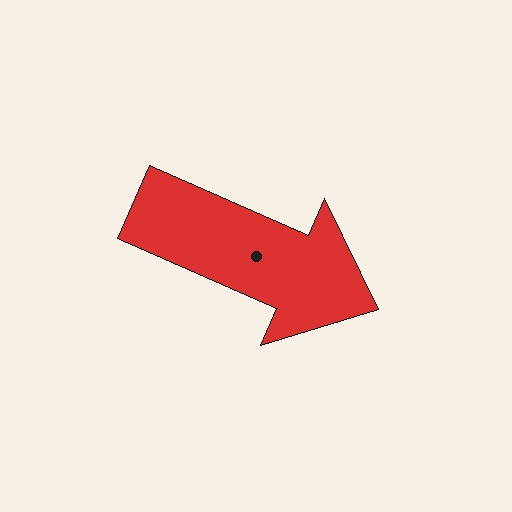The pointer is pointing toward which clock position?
Roughly 4 o'clock.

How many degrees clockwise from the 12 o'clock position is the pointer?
Approximately 114 degrees.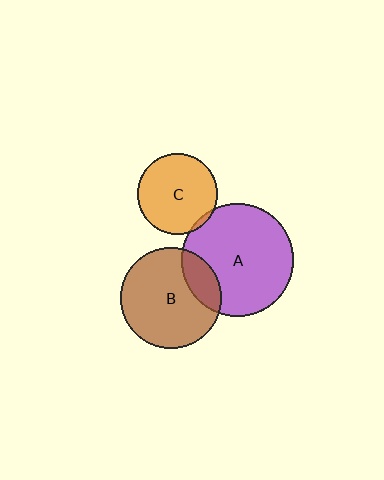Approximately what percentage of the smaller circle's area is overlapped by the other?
Approximately 20%.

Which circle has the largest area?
Circle A (purple).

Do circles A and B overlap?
Yes.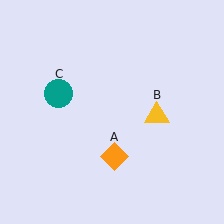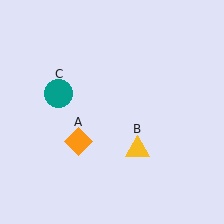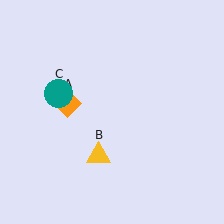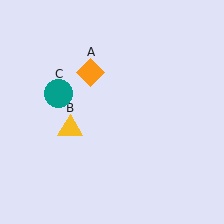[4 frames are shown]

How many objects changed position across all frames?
2 objects changed position: orange diamond (object A), yellow triangle (object B).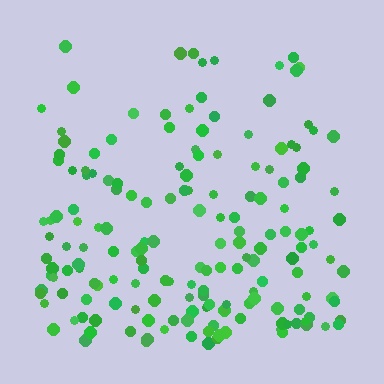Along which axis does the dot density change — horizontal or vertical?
Vertical.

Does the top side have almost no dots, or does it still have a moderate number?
Still a moderate number, just noticeably fewer than the bottom.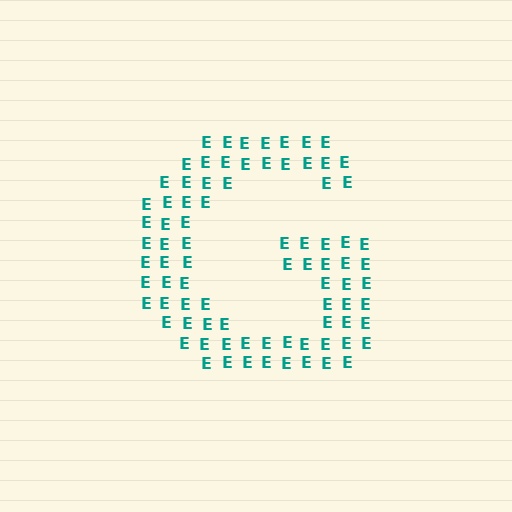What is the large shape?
The large shape is the letter G.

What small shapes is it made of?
It is made of small letter E's.